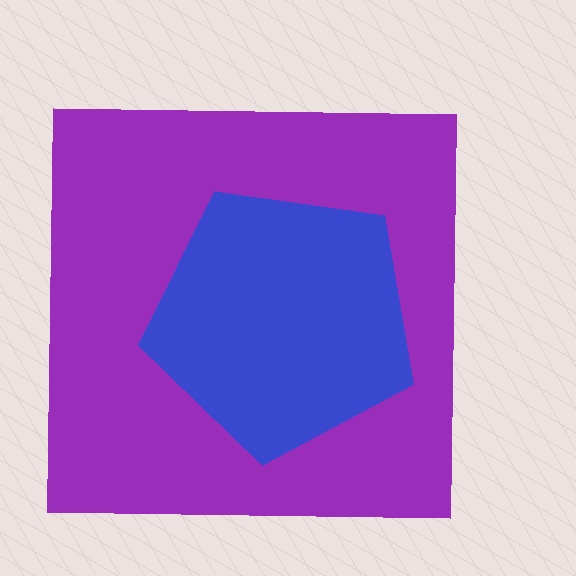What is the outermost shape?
The purple square.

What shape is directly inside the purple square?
The blue pentagon.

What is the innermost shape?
The blue pentagon.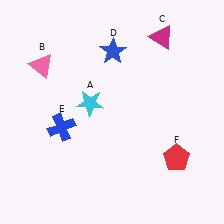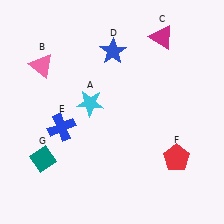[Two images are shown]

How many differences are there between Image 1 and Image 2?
There is 1 difference between the two images.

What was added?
A teal diamond (G) was added in Image 2.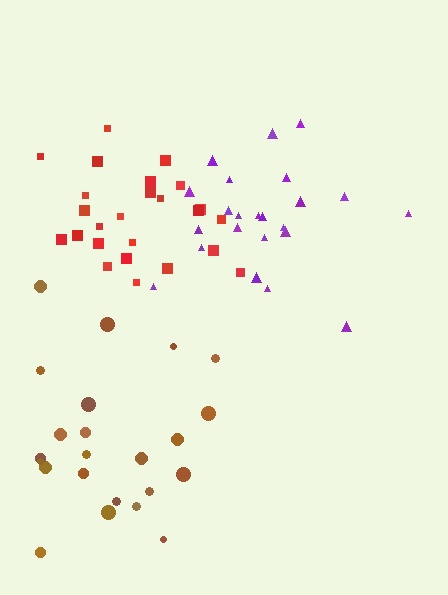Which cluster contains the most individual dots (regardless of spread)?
Red (27).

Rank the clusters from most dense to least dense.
red, purple, brown.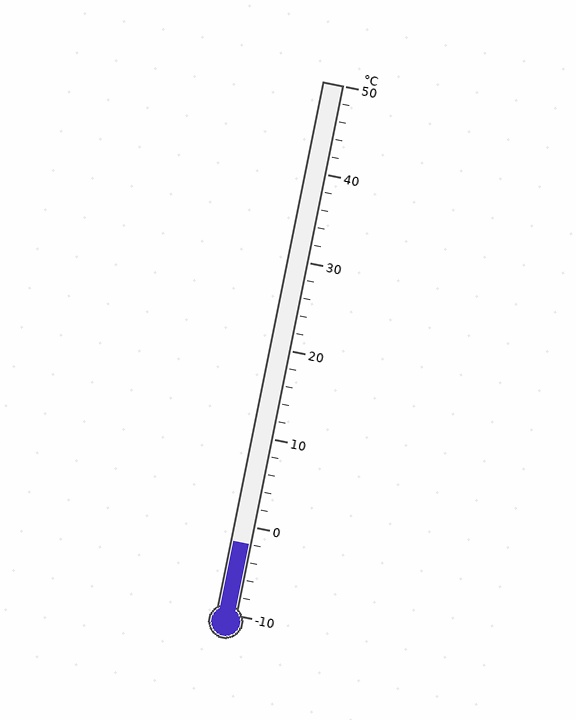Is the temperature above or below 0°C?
The temperature is below 0°C.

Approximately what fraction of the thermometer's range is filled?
The thermometer is filled to approximately 15% of its range.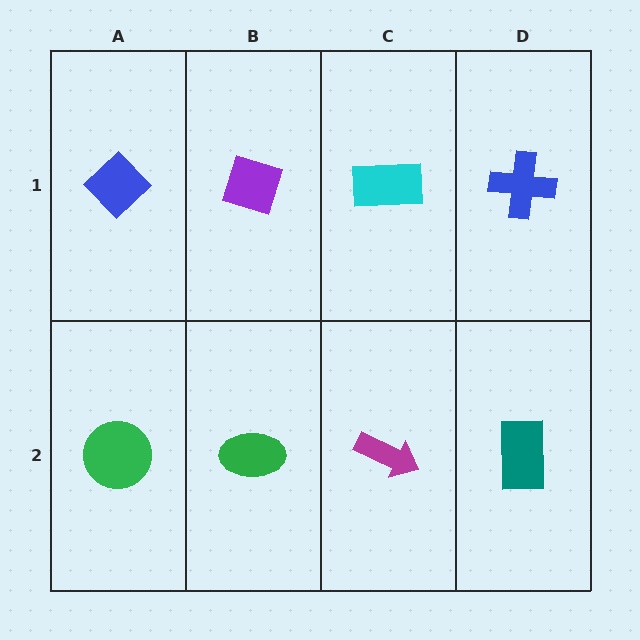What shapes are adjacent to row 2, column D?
A blue cross (row 1, column D), a magenta arrow (row 2, column C).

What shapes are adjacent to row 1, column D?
A teal rectangle (row 2, column D), a cyan rectangle (row 1, column C).